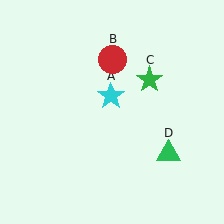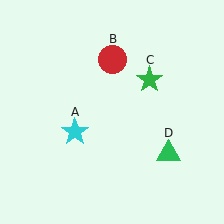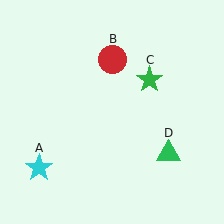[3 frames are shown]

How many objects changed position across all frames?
1 object changed position: cyan star (object A).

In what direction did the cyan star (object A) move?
The cyan star (object A) moved down and to the left.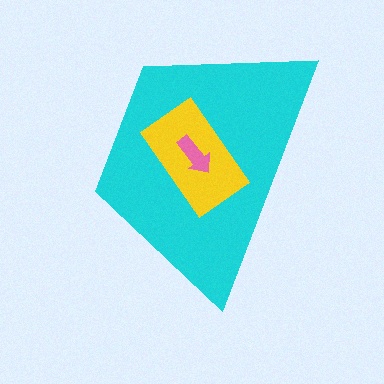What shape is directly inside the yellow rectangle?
The pink arrow.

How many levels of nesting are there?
3.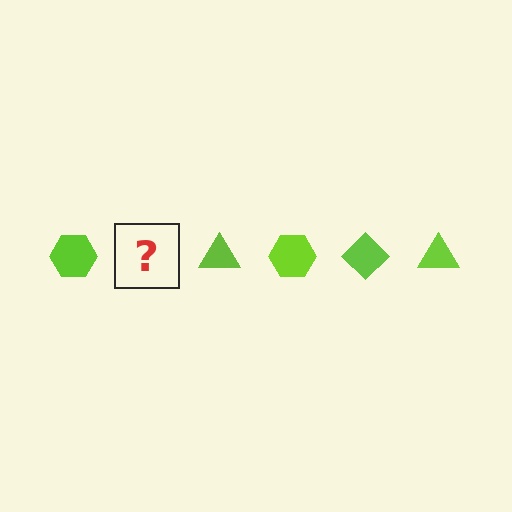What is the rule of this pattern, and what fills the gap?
The rule is that the pattern cycles through hexagon, diamond, triangle shapes in lime. The gap should be filled with a lime diamond.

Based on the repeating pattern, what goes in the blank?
The blank should be a lime diamond.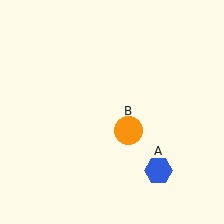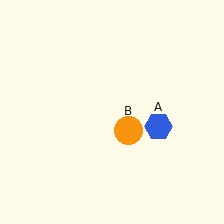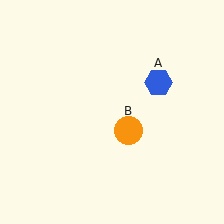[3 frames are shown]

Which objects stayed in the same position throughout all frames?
Orange circle (object B) remained stationary.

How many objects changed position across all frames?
1 object changed position: blue hexagon (object A).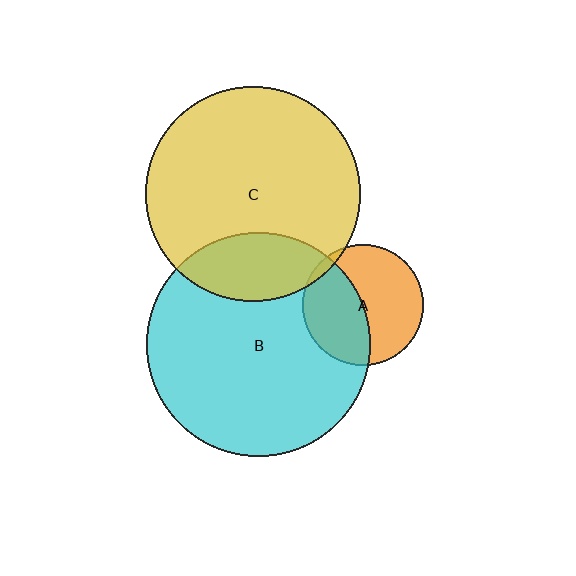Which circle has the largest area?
Circle B (cyan).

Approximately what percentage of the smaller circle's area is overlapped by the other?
Approximately 5%.